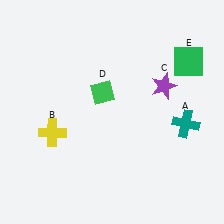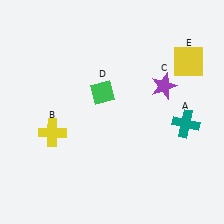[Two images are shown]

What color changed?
The square (E) changed from green in Image 1 to yellow in Image 2.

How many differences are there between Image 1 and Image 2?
There is 1 difference between the two images.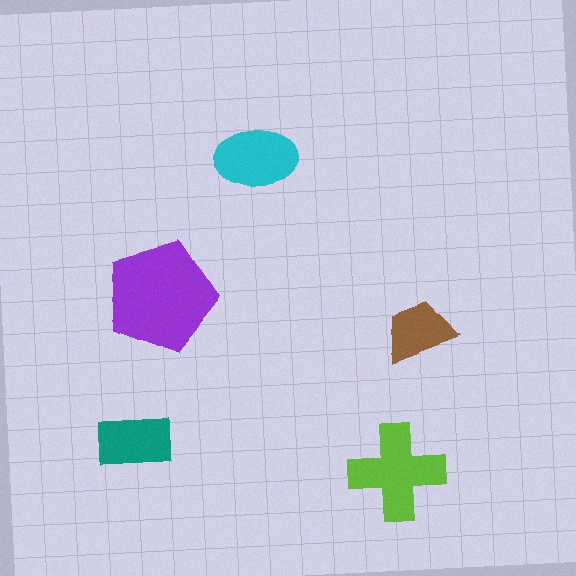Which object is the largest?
The purple pentagon.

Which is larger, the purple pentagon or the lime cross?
The purple pentagon.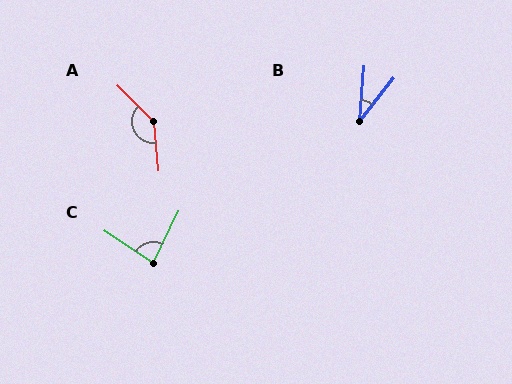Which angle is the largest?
A, at approximately 141 degrees.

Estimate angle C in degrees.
Approximately 83 degrees.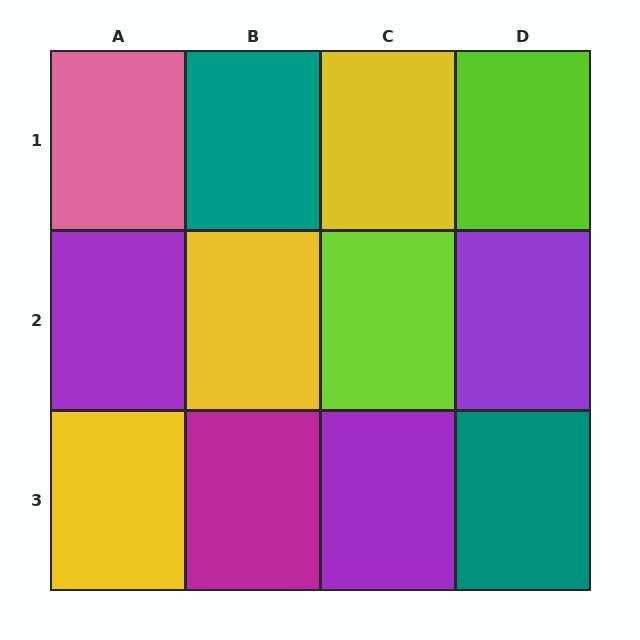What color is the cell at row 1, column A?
Pink.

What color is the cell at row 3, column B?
Magenta.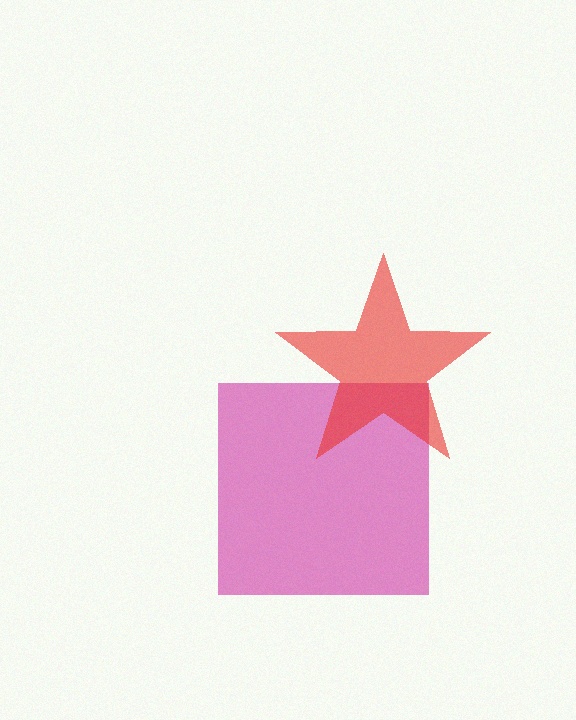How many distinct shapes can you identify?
There are 2 distinct shapes: a magenta square, a red star.